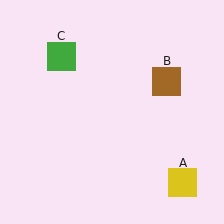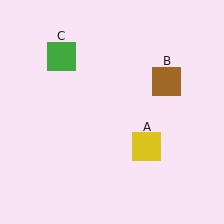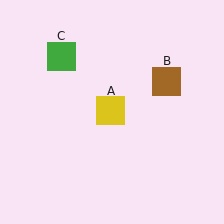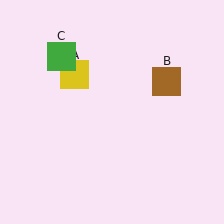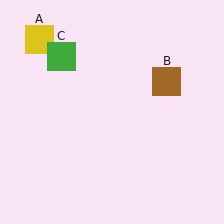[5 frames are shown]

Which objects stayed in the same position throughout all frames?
Brown square (object B) and green square (object C) remained stationary.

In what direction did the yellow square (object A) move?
The yellow square (object A) moved up and to the left.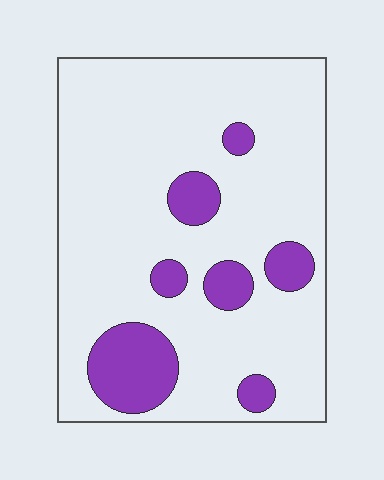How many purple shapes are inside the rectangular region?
7.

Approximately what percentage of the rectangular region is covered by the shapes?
Approximately 15%.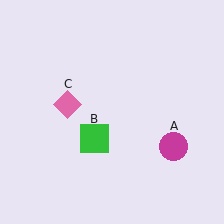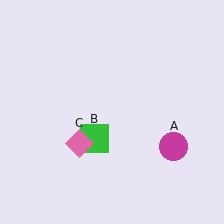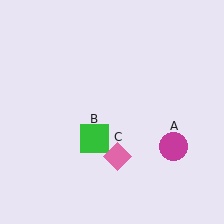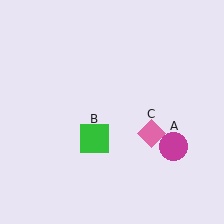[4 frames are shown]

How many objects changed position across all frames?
1 object changed position: pink diamond (object C).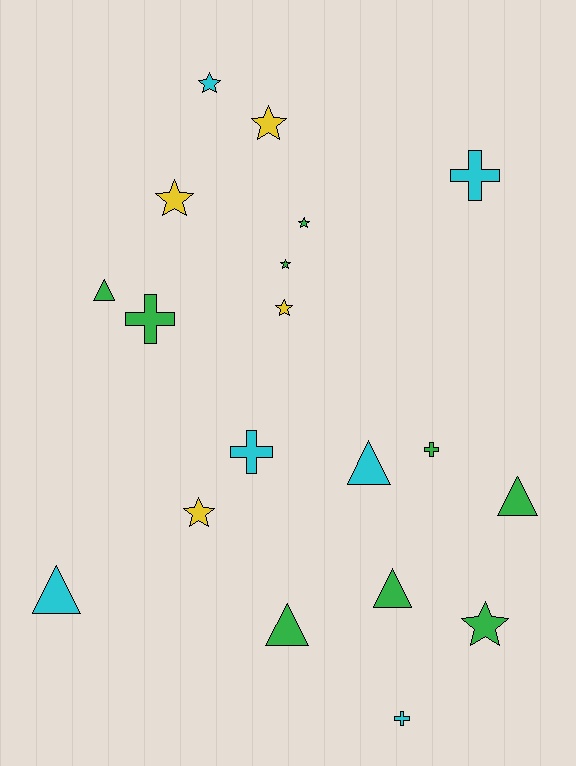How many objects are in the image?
There are 19 objects.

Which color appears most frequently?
Green, with 9 objects.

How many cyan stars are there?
There is 1 cyan star.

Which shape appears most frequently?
Star, with 8 objects.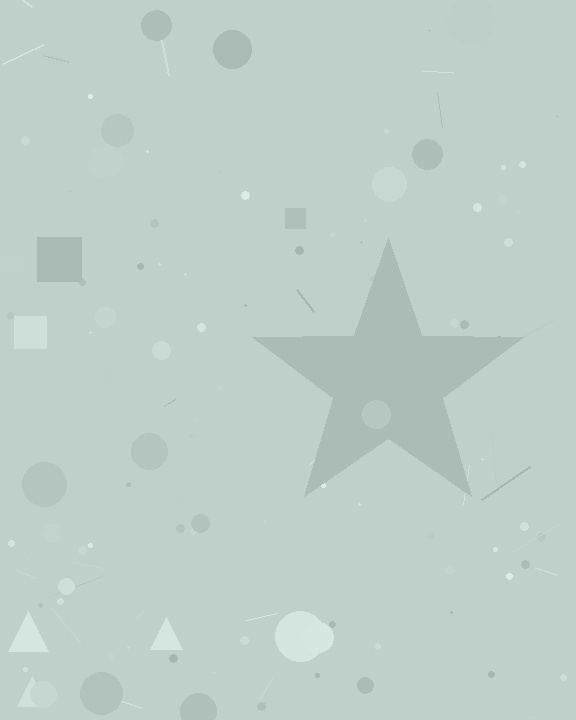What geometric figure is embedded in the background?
A star is embedded in the background.